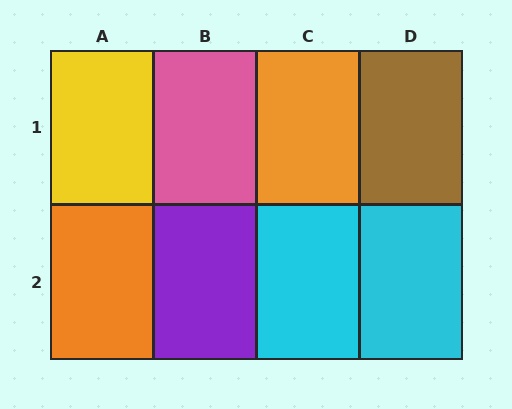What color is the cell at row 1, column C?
Orange.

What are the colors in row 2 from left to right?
Orange, purple, cyan, cyan.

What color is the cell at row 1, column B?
Pink.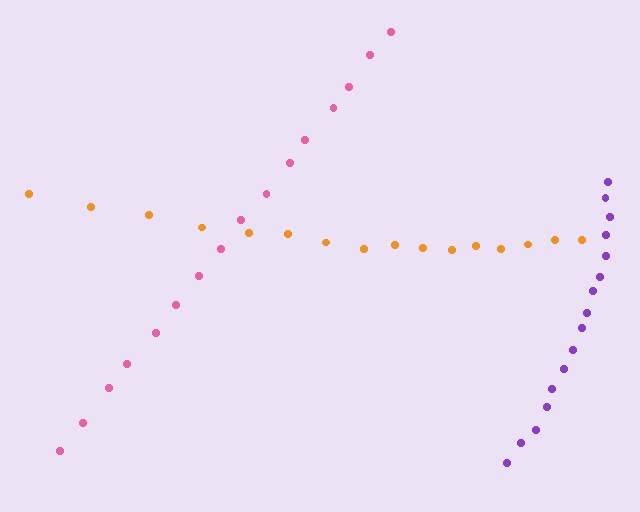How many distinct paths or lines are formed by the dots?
There are 3 distinct paths.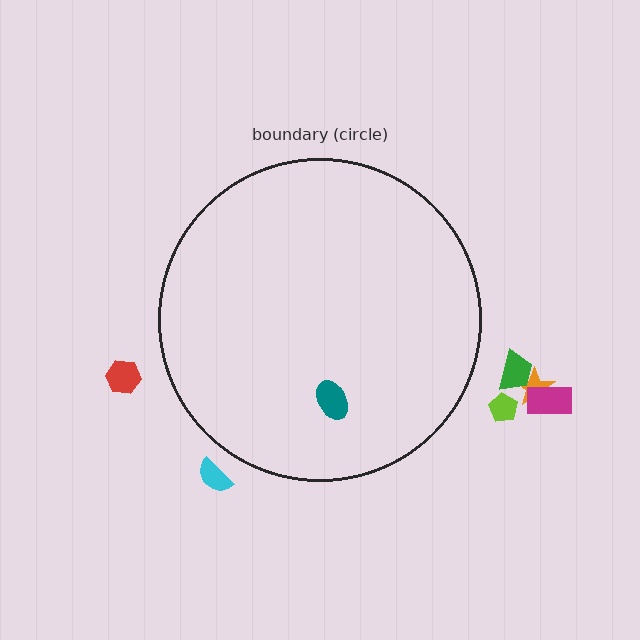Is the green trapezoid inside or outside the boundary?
Outside.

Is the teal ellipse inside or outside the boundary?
Inside.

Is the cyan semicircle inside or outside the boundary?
Outside.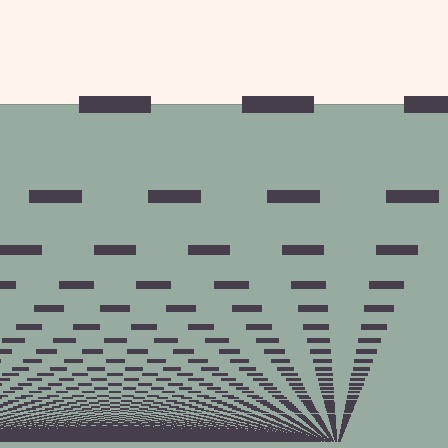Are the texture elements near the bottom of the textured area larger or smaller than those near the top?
Smaller. The gradient is inverted — elements near the bottom are smaller and denser.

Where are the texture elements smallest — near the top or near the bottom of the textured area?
Near the bottom.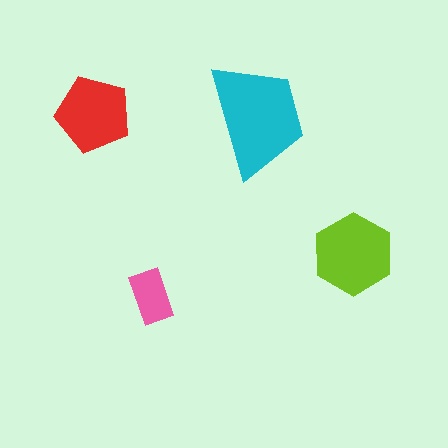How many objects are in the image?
There are 4 objects in the image.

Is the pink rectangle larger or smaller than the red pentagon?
Smaller.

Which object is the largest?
The cyan trapezoid.